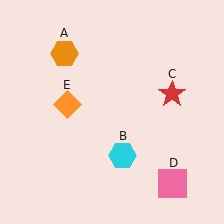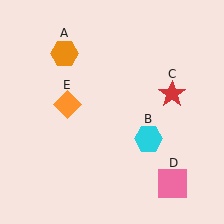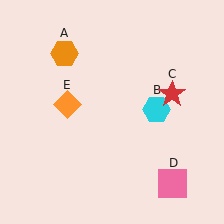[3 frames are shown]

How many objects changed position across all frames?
1 object changed position: cyan hexagon (object B).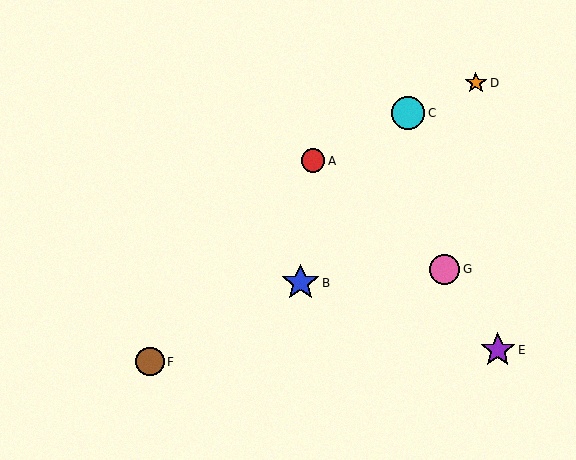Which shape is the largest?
The blue star (labeled B) is the largest.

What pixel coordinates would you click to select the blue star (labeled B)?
Click at (300, 283) to select the blue star B.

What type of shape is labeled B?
Shape B is a blue star.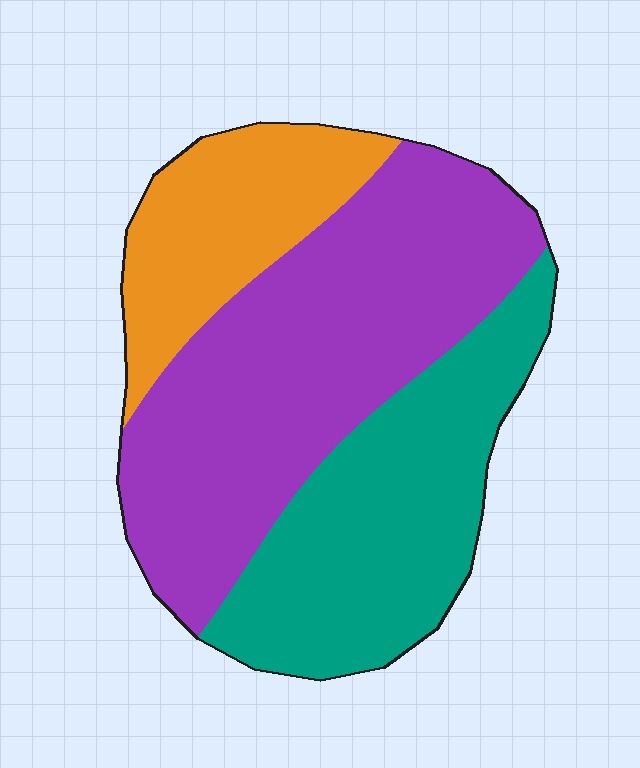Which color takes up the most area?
Purple, at roughly 50%.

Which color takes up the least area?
Orange, at roughly 20%.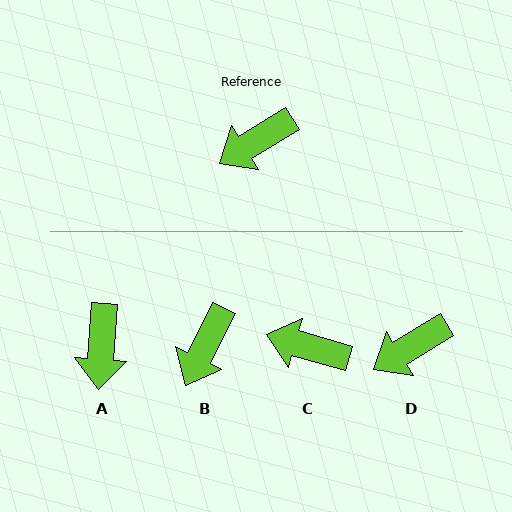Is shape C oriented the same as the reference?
No, it is off by about 48 degrees.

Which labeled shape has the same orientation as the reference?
D.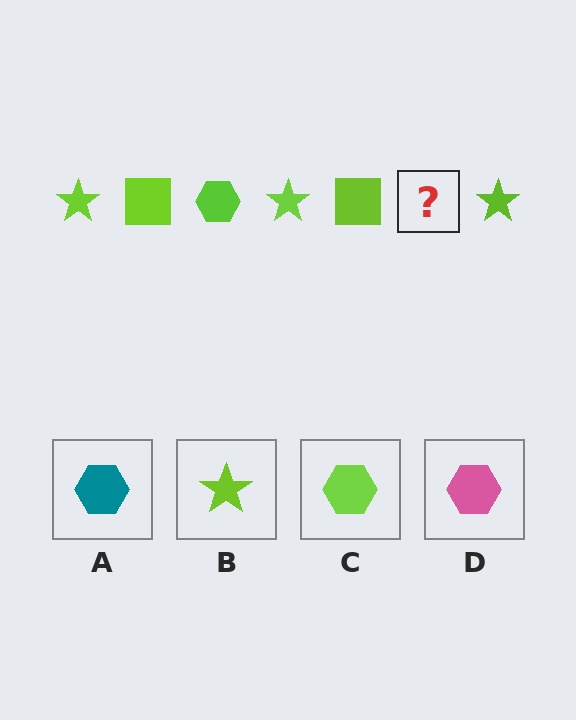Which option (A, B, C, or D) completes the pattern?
C.